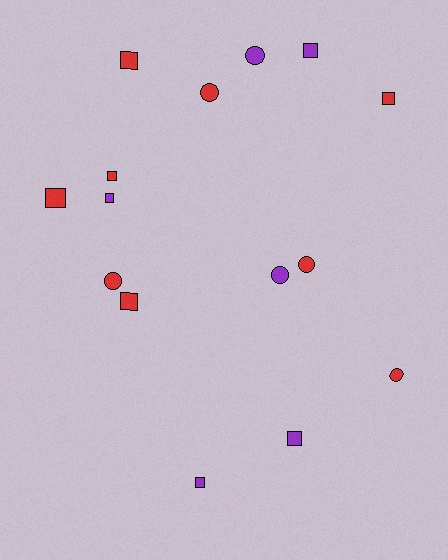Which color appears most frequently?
Red, with 9 objects.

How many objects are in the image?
There are 15 objects.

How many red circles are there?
There are 4 red circles.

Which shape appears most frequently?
Square, with 9 objects.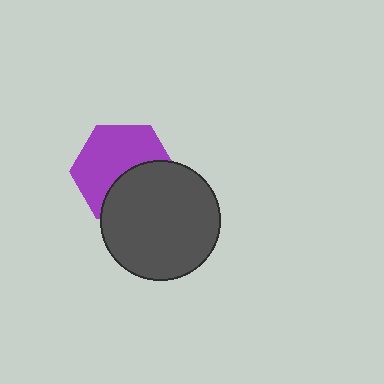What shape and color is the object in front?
The object in front is a dark gray circle.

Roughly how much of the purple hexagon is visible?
About half of it is visible (roughly 59%).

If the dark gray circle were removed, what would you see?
You would see the complete purple hexagon.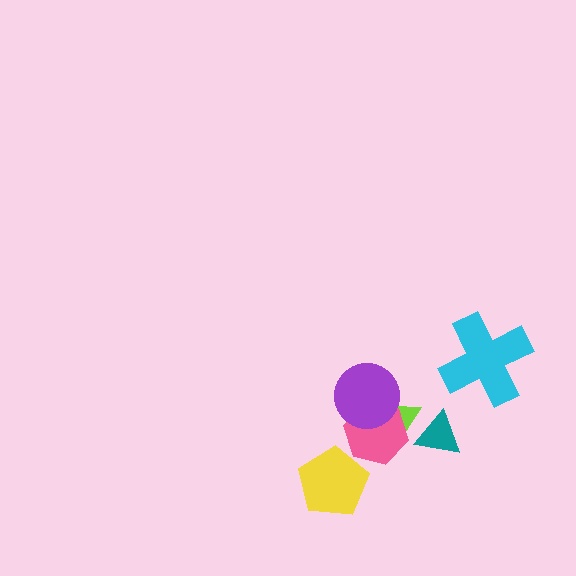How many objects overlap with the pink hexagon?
2 objects overlap with the pink hexagon.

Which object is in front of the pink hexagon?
The purple circle is in front of the pink hexagon.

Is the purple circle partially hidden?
No, no other shape covers it.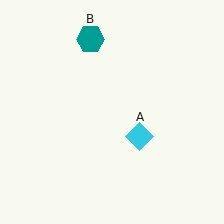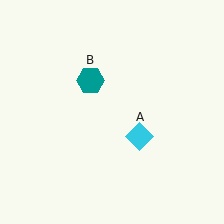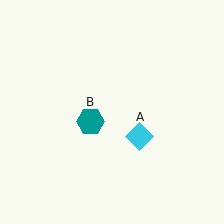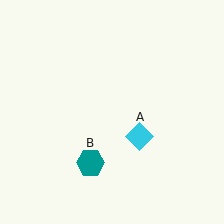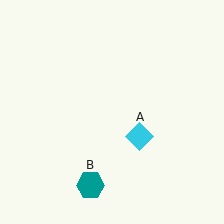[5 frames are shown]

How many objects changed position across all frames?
1 object changed position: teal hexagon (object B).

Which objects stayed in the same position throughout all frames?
Cyan diamond (object A) remained stationary.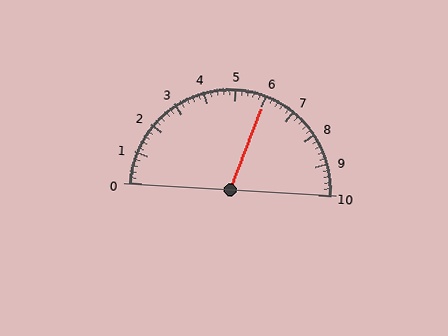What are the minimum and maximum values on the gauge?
The gauge ranges from 0 to 10.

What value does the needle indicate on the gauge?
The needle indicates approximately 6.0.